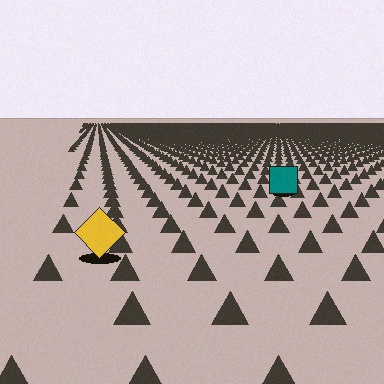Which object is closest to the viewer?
The yellow diamond is closest. The texture marks near it are larger and more spread out.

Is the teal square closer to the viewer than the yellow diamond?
No. The yellow diamond is closer — you can tell from the texture gradient: the ground texture is coarser near it.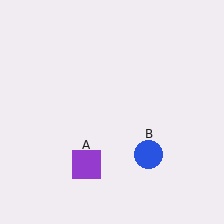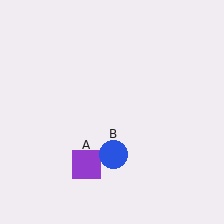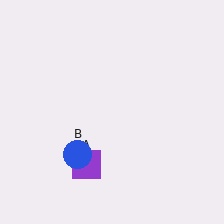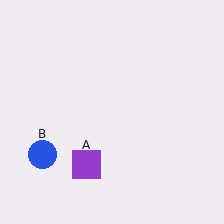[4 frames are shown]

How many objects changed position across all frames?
1 object changed position: blue circle (object B).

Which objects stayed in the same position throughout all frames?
Purple square (object A) remained stationary.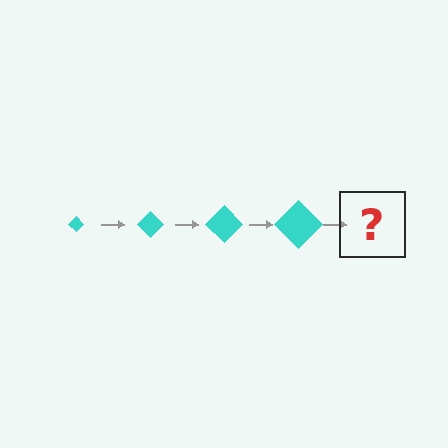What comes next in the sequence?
The next element should be a cyan diamond, larger than the previous one.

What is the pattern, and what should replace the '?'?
The pattern is that the diamond gets progressively larger each step. The '?' should be a cyan diamond, larger than the previous one.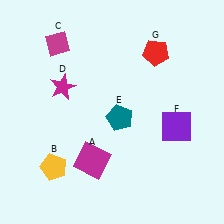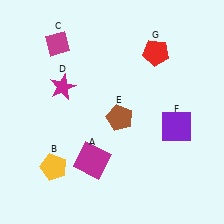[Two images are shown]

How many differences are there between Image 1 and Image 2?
There is 1 difference between the two images.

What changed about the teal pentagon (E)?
In Image 1, E is teal. In Image 2, it changed to brown.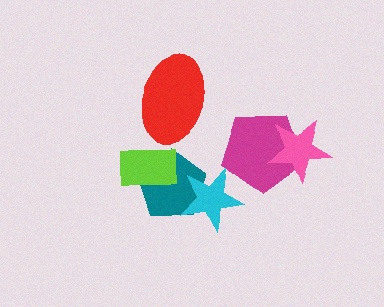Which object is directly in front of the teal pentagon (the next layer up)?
The lime rectangle is directly in front of the teal pentagon.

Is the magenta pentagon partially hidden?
Yes, it is partially covered by another shape.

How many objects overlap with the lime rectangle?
1 object overlaps with the lime rectangle.